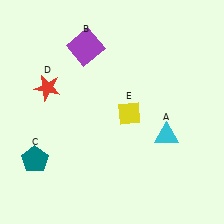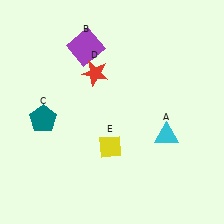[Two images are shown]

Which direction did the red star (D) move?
The red star (D) moved right.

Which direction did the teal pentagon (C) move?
The teal pentagon (C) moved up.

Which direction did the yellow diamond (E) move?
The yellow diamond (E) moved down.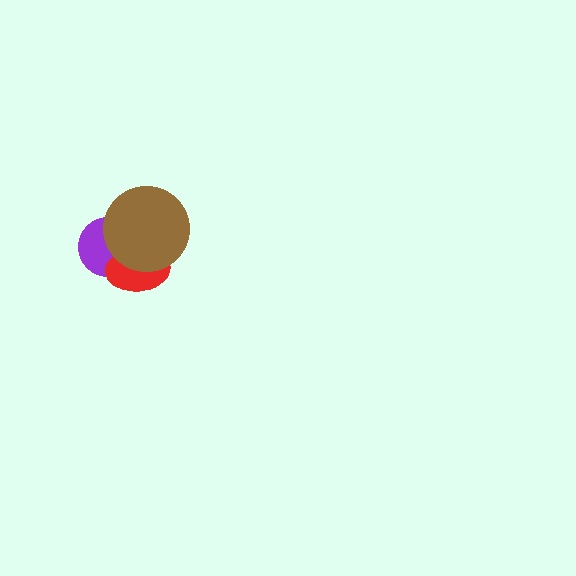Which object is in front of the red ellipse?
The brown circle is in front of the red ellipse.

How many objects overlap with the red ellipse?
2 objects overlap with the red ellipse.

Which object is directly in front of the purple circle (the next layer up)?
The red ellipse is directly in front of the purple circle.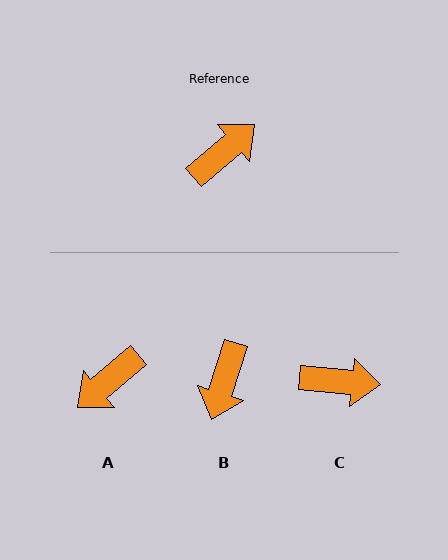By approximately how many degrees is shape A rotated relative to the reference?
Approximately 180 degrees counter-clockwise.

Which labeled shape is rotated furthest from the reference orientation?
A, about 180 degrees away.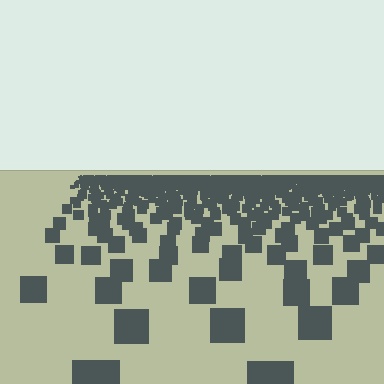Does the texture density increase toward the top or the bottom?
Density increases toward the top.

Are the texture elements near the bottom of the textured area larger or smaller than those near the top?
Larger. Near the bottom, elements are closer to the viewer and appear at a bigger on-screen size.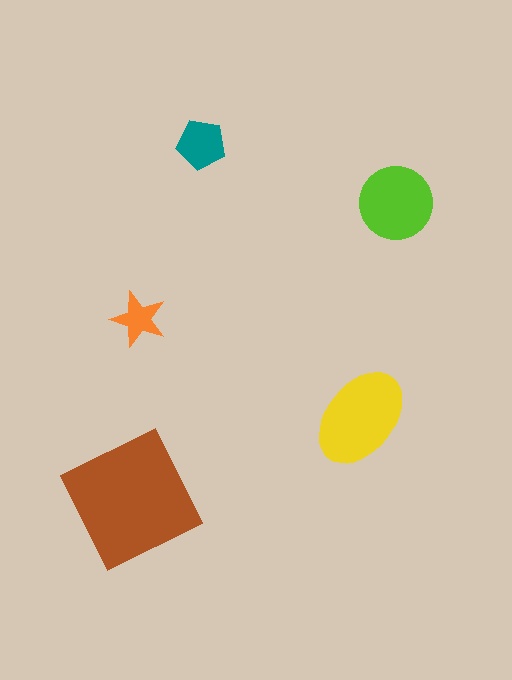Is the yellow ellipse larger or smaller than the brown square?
Smaller.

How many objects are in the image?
There are 5 objects in the image.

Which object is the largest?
The brown square.